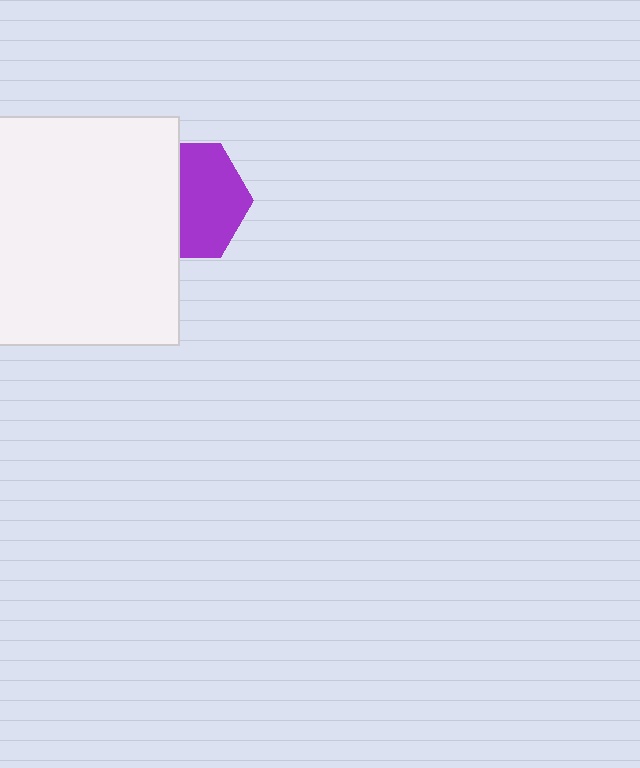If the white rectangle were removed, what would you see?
You would see the complete purple hexagon.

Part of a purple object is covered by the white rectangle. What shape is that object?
It is a hexagon.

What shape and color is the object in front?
The object in front is a white rectangle.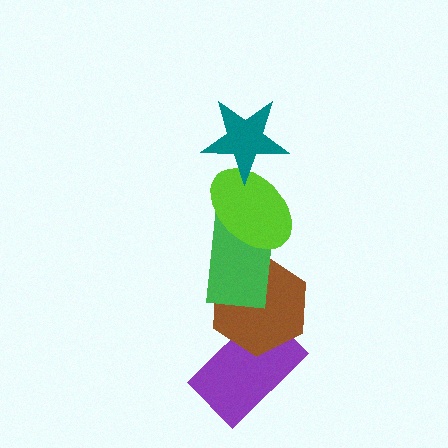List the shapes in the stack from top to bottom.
From top to bottom: the teal star, the lime ellipse, the green rectangle, the brown hexagon, the purple rectangle.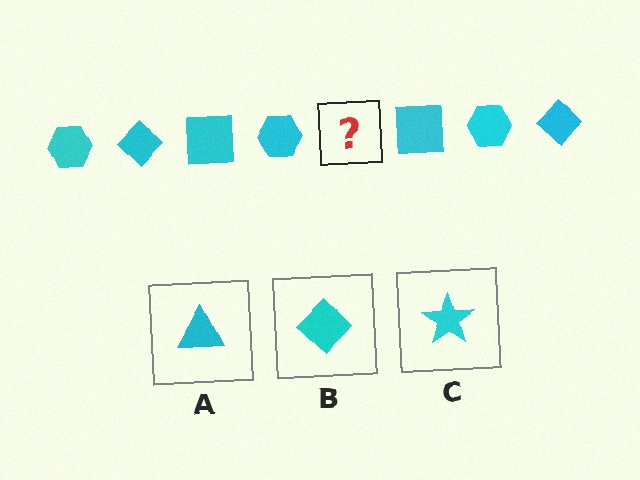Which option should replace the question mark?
Option B.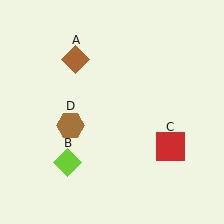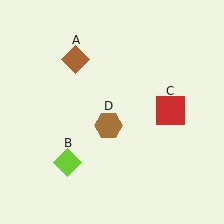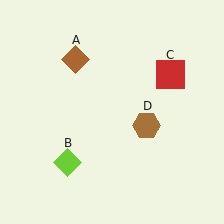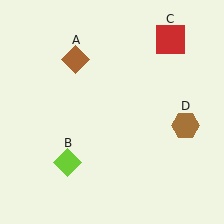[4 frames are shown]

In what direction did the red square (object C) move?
The red square (object C) moved up.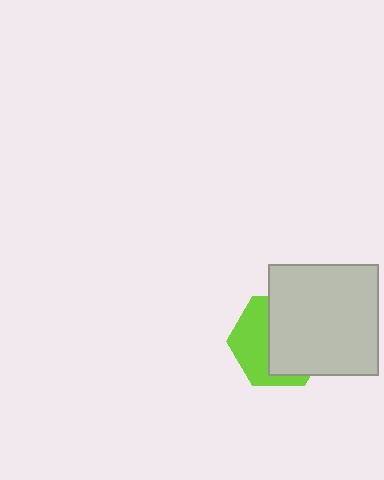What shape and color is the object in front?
The object in front is a light gray square.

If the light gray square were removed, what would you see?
You would see the complete lime hexagon.